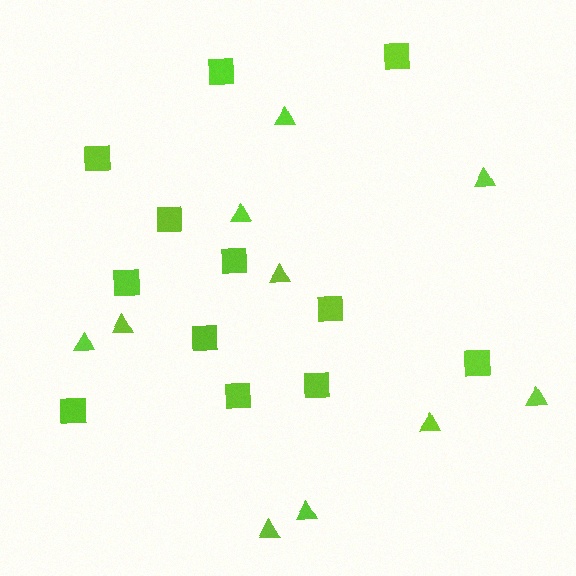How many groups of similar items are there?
There are 2 groups: one group of triangles (10) and one group of squares (12).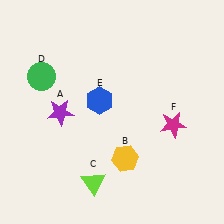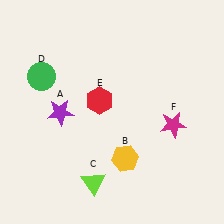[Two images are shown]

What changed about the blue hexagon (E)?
In Image 1, E is blue. In Image 2, it changed to red.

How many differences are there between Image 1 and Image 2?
There is 1 difference between the two images.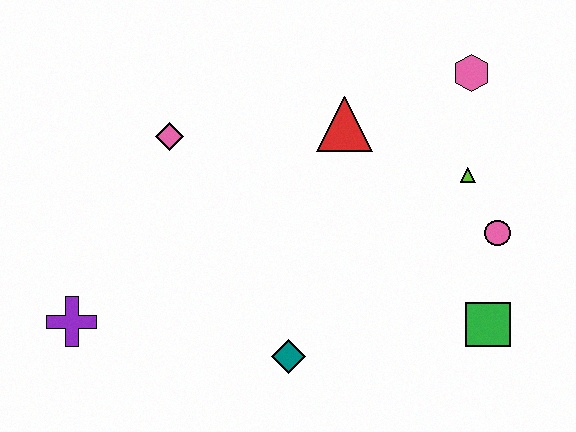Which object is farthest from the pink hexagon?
The purple cross is farthest from the pink hexagon.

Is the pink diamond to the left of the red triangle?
Yes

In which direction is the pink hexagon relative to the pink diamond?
The pink hexagon is to the right of the pink diamond.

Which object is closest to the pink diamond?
The red triangle is closest to the pink diamond.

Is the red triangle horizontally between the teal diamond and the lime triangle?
Yes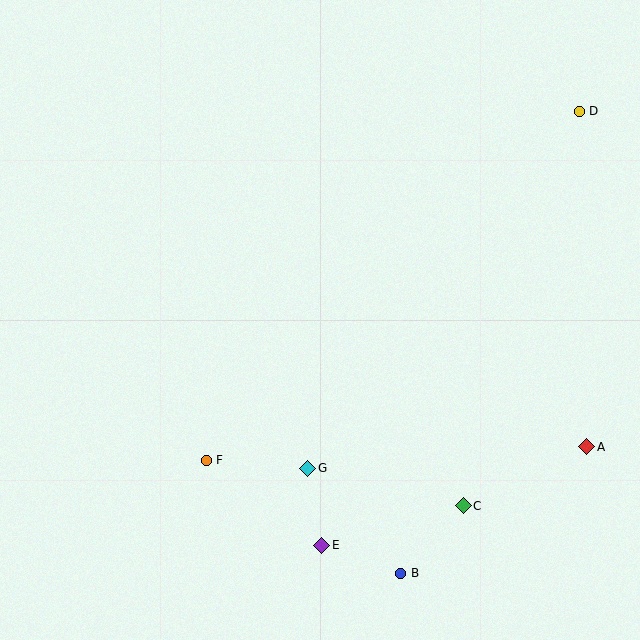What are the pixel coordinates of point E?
Point E is at (322, 545).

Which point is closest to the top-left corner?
Point F is closest to the top-left corner.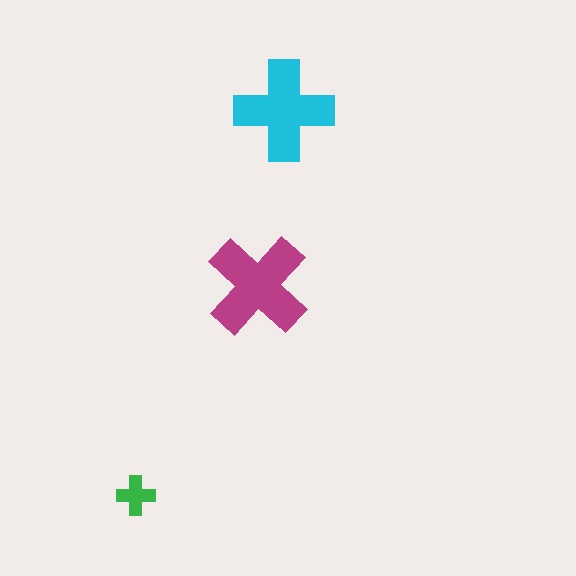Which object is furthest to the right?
The cyan cross is rightmost.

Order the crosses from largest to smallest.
the magenta one, the cyan one, the green one.